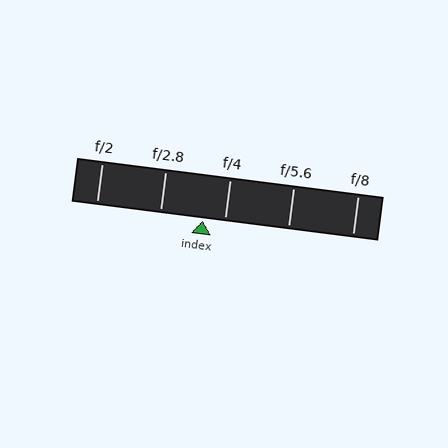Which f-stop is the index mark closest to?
The index mark is closest to f/4.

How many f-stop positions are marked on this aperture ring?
There are 5 f-stop positions marked.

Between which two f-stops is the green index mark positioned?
The index mark is between f/2.8 and f/4.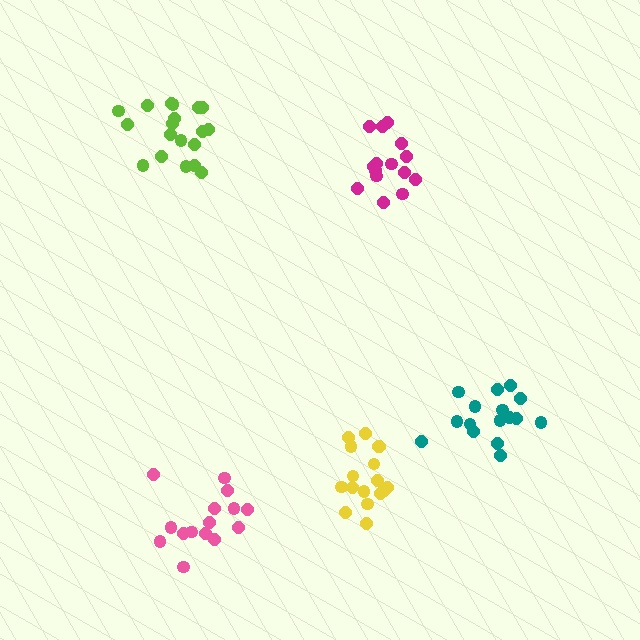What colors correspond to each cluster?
The clusters are colored: magenta, yellow, lime, teal, pink.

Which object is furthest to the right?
The teal cluster is rightmost.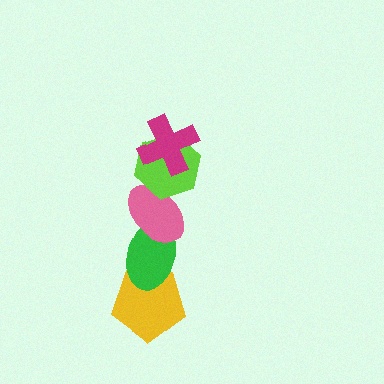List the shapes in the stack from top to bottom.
From top to bottom: the magenta cross, the lime hexagon, the pink ellipse, the green ellipse, the yellow pentagon.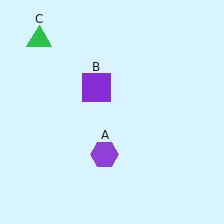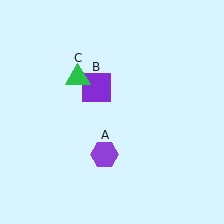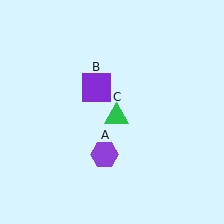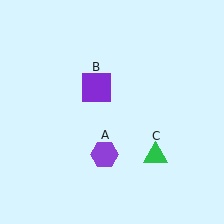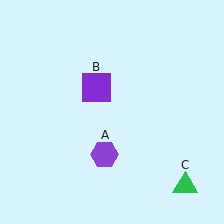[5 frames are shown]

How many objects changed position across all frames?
1 object changed position: green triangle (object C).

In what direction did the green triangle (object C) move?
The green triangle (object C) moved down and to the right.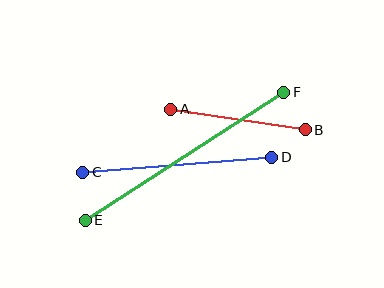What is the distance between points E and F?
The distance is approximately 236 pixels.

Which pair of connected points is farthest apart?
Points E and F are farthest apart.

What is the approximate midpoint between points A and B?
The midpoint is at approximately (238, 119) pixels.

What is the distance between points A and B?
The distance is approximately 136 pixels.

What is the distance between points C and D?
The distance is approximately 190 pixels.